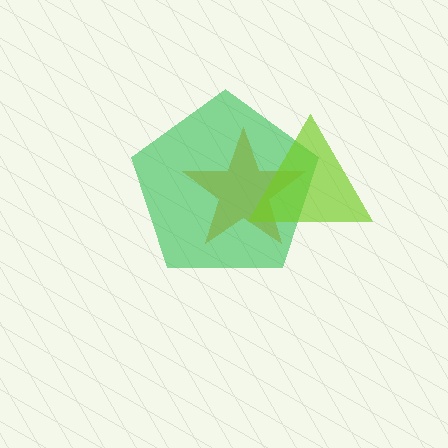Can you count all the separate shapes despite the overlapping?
Yes, there are 3 separate shapes.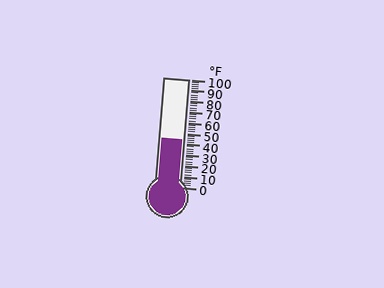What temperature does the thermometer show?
The thermometer shows approximately 44°F.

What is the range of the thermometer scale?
The thermometer scale ranges from 0°F to 100°F.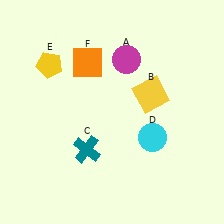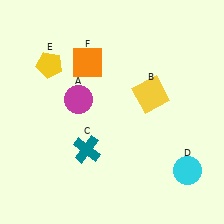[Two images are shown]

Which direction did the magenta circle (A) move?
The magenta circle (A) moved left.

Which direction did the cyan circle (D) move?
The cyan circle (D) moved right.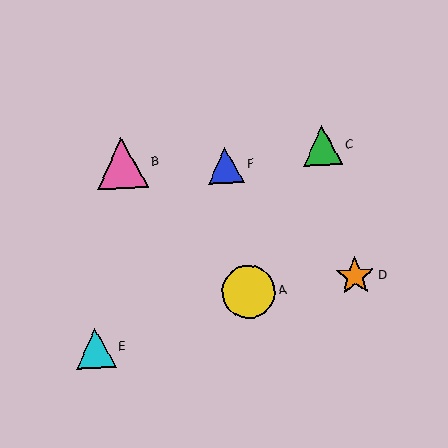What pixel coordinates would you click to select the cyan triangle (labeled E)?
Click at (95, 348) to select the cyan triangle E.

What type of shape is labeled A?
Shape A is a yellow circle.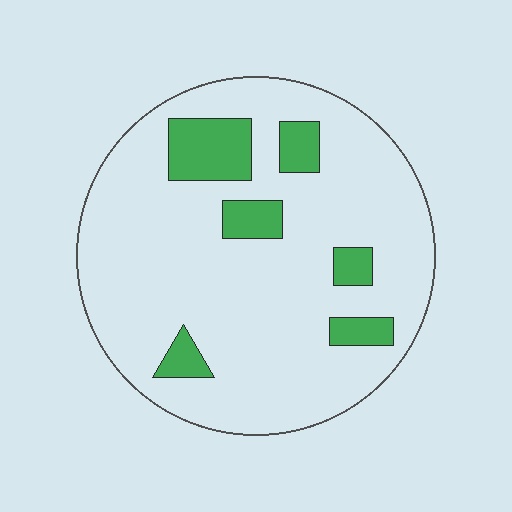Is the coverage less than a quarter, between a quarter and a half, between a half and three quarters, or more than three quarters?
Less than a quarter.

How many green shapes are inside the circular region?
6.